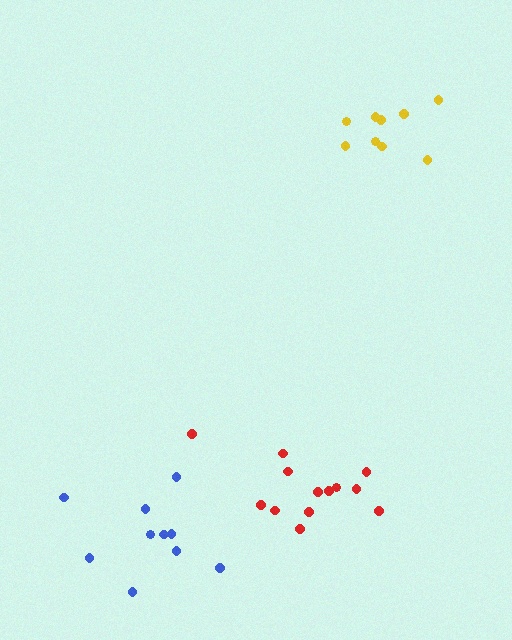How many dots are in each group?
Group 1: 9 dots, Group 2: 10 dots, Group 3: 13 dots (32 total).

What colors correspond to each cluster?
The clusters are colored: yellow, blue, red.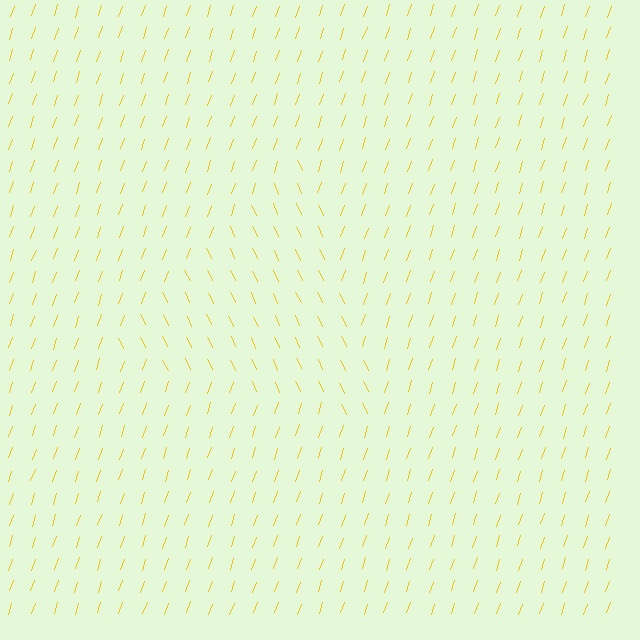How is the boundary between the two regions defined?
The boundary is defined purely by a change in line orientation (approximately 45 degrees difference). All lines are the same color and thickness.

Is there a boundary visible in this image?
Yes, there is a texture boundary formed by a change in line orientation.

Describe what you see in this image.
The image is filled with small yellow line segments. A triangle region in the image has lines oriented differently from the surrounding lines, creating a visible texture boundary.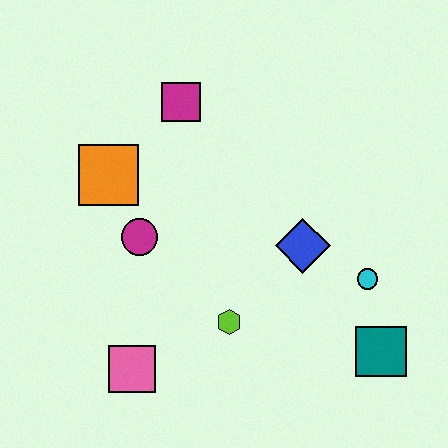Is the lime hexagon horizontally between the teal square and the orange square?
Yes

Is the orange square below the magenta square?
Yes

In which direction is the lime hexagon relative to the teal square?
The lime hexagon is to the left of the teal square.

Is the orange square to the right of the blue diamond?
No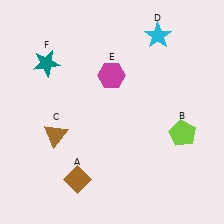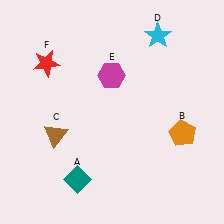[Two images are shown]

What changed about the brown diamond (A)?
In Image 1, A is brown. In Image 2, it changed to teal.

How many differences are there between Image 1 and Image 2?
There are 3 differences between the two images.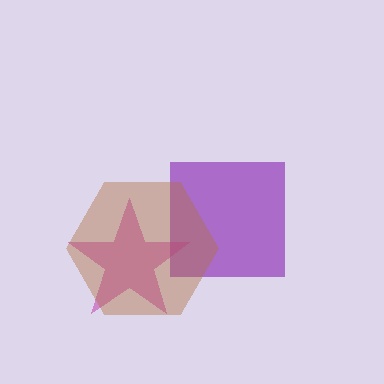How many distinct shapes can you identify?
There are 3 distinct shapes: a purple square, a magenta star, a brown hexagon.